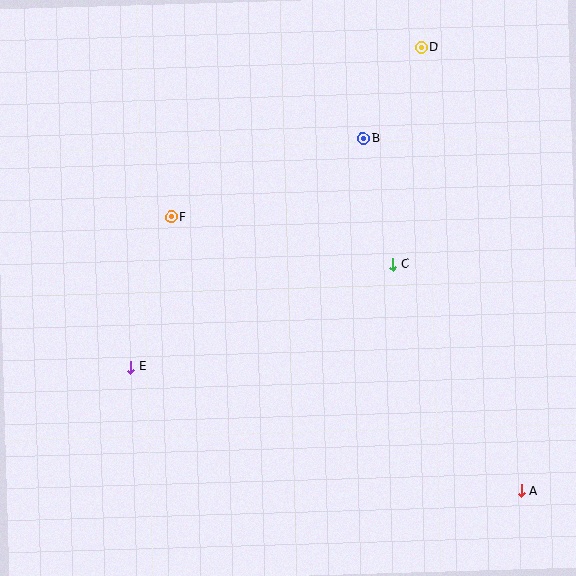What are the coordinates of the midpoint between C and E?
The midpoint between C and E is at (262, 316).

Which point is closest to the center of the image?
Point C at (393, 264) is closest to the center.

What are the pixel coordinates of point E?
Point E is at (131, 367).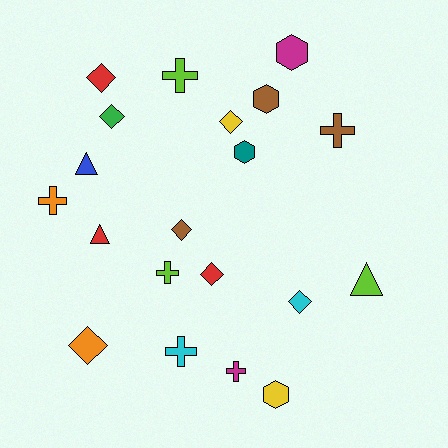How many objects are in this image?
There are 20 objects.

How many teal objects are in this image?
There is 1 teal object.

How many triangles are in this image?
There are 3 triangles.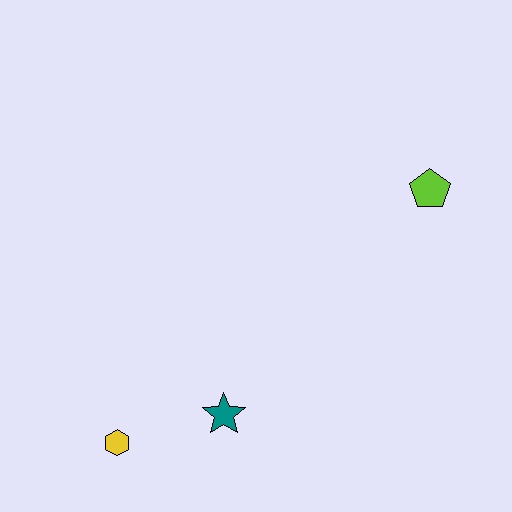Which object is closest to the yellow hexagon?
The teal star is closest to the yellow hexagon.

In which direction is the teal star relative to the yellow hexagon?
The teal star is to the right of the yellow hexagon.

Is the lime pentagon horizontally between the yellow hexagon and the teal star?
No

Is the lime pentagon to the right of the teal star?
Yes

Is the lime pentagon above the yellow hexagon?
Yes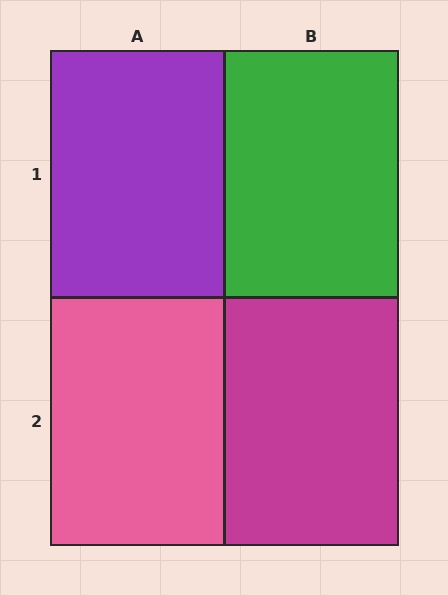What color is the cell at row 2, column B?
Magenta.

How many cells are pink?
1 cell is pink.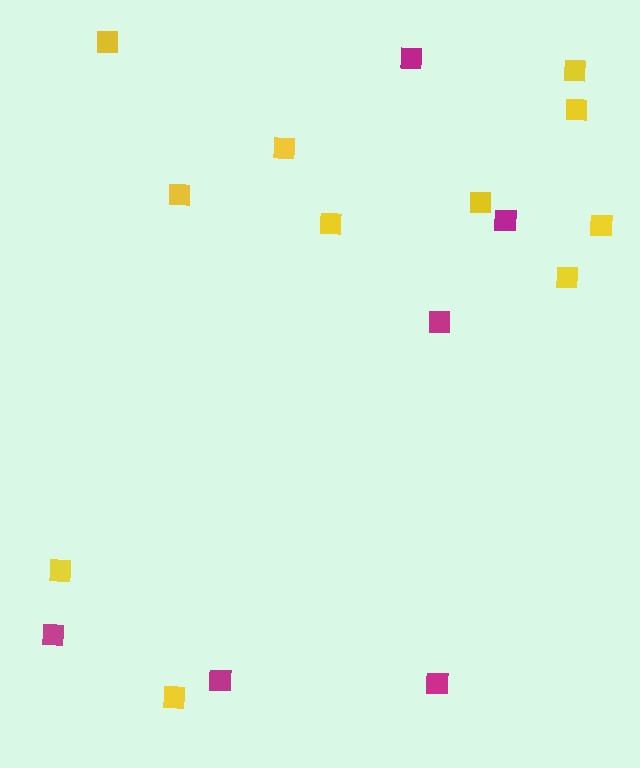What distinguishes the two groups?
There are 2 groups: one group of magenta squares (6) and one group of yellow squares (11).